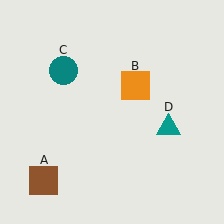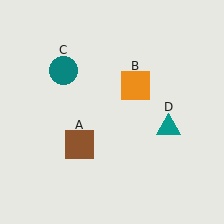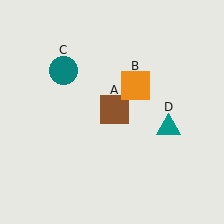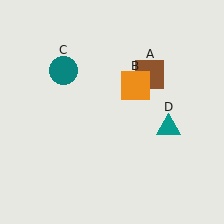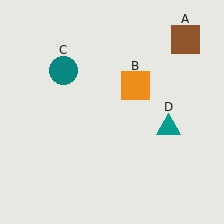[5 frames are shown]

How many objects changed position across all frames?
1 object changed position: brown square (object A).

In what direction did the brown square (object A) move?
The brown square (object A) moved up and to the right.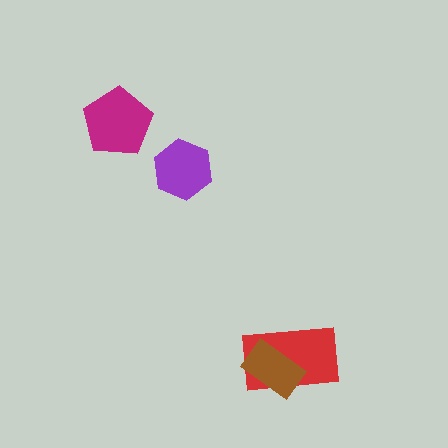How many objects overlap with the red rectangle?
1 object overlaps with the red rectangle.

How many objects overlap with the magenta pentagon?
0 objects overlap with the magenta pentagon.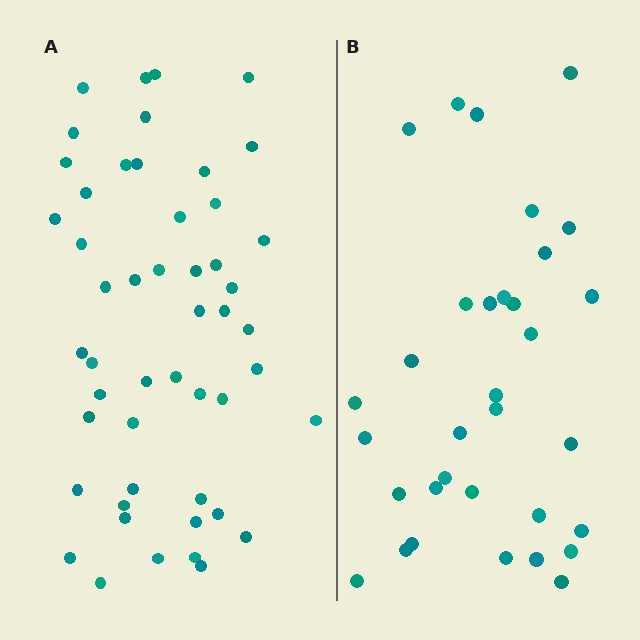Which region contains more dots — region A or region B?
Region A (the left region) has more dots.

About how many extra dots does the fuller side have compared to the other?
Region A has approximately 15 more dots than region B.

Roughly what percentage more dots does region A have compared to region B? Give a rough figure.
About 50% more.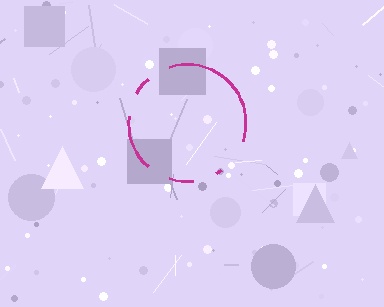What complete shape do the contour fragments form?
The contour fragments form a circle.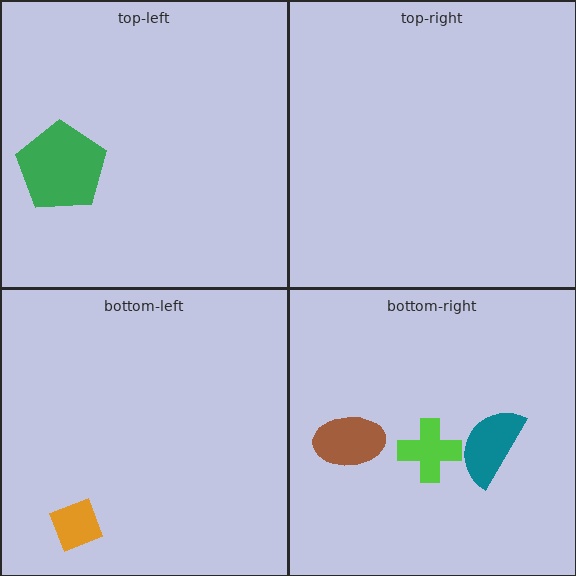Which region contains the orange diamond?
The bottom-left region.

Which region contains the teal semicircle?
The bottom-right region.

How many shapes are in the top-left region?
1.